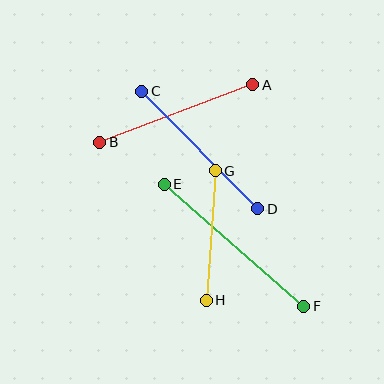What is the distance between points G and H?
The distance is approximately 130 pixels.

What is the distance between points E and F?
The distance is approximately 185 pixels.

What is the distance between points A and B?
The distance is approximately 163 pixels.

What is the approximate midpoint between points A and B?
The midpoint is at approximately (176, 113) pixels.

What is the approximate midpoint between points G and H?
The midpoint is at approximately (211, 235) pixels.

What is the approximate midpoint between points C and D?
The midpoint is at approximately (200, 150) pixels.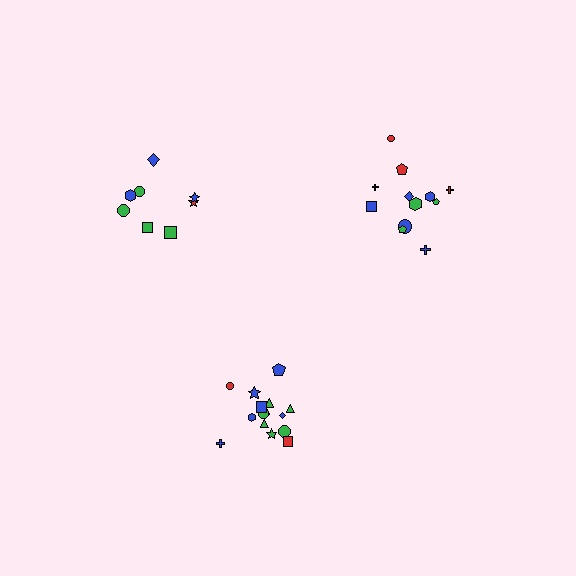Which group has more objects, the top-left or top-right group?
The top-right group.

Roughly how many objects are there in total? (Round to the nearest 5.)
Roughly 35 objects in total.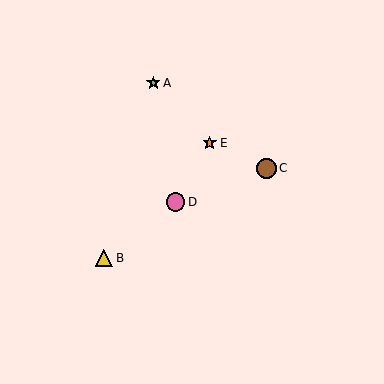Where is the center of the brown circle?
The center of the brown circle is at (266, 168).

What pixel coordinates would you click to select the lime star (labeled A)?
Click at (153, 83) to select the lime star A.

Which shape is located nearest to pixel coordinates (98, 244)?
The yellow triangle (labeled B) at (104, 258) is nearest to that location.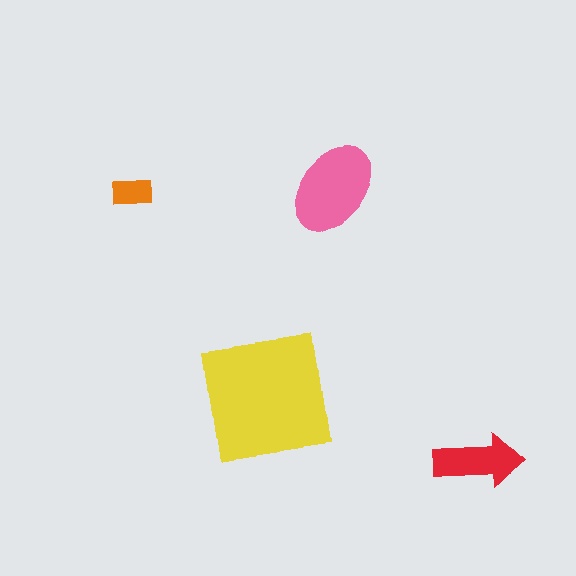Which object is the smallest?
The orange rectangle.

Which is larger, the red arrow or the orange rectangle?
The red arrow.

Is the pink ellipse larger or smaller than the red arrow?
Larger.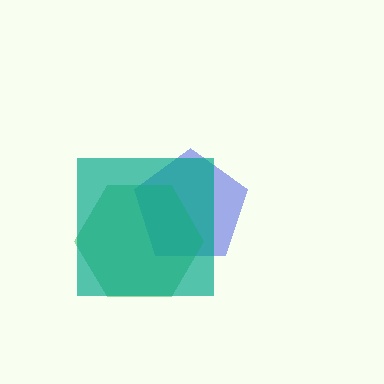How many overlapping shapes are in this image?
There are 3 overlapping shapes in the image.